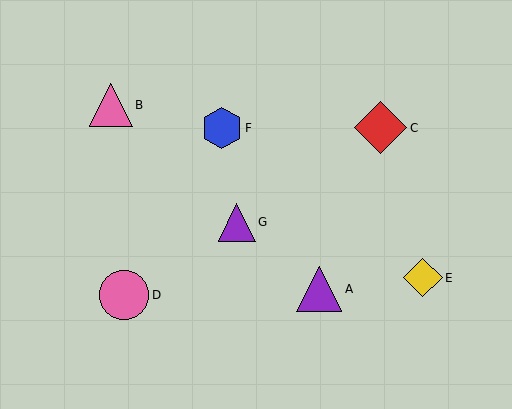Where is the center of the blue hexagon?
The center of the blue hexagon is at (222, 128).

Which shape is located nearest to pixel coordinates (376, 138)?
The red diamond (labeled C) at (380, 128) is nearest to that location.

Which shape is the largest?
The red diamond (labeled C) is the largest.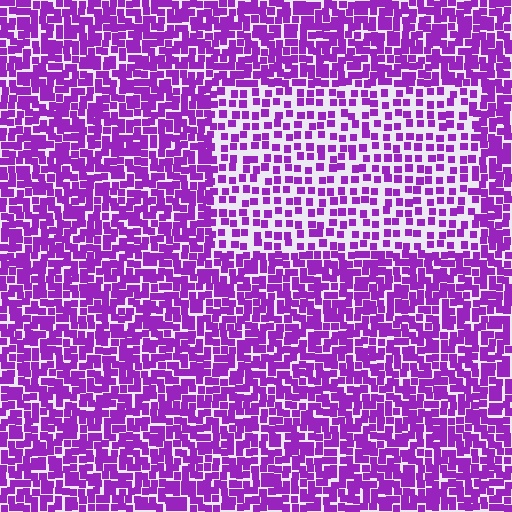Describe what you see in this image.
The image contains small purple elements arranged at two different densities. A rectangle-shaped region is visible where the elements are less densely packed than the surrounding area.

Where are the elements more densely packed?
The elements are more densely packed outside the rectangle boundary.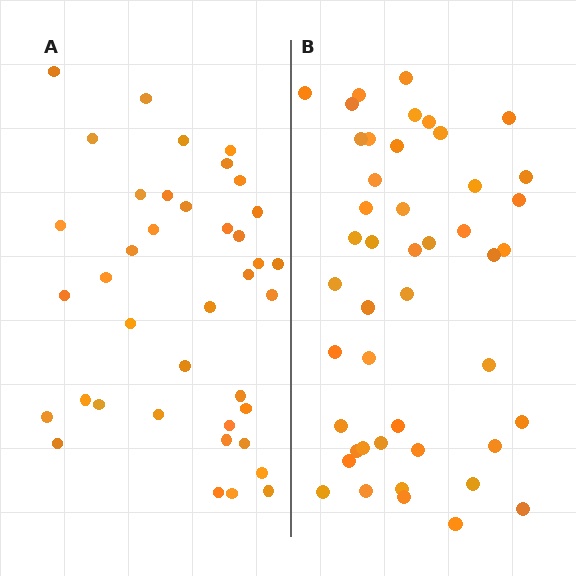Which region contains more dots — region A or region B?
Region B (the right region) has more dots.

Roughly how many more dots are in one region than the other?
Region B has roughly 8 or so more dots than region A.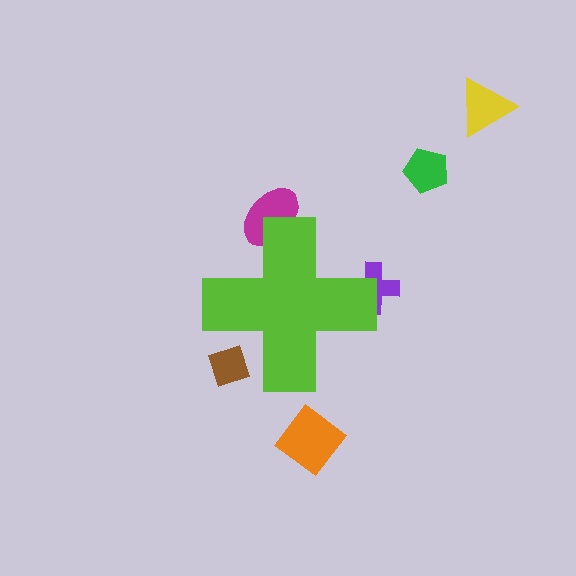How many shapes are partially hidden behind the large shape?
3 shapes are partially hidden.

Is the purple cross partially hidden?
Yes, the purple cross is partially hidden behind the lime cross.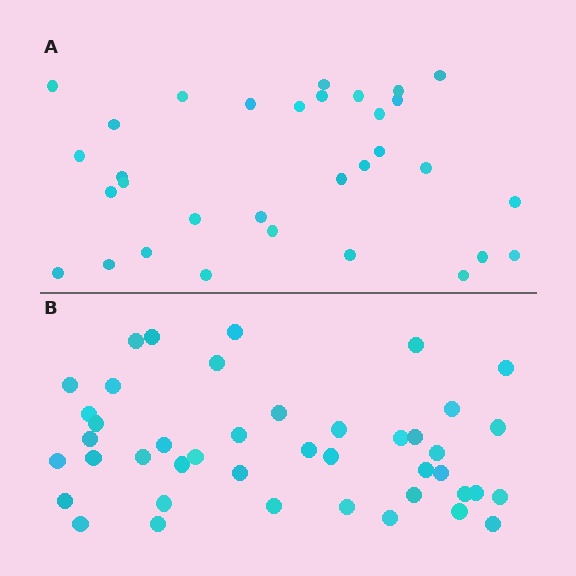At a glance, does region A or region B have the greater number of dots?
Region B (the bottom region) has more dots.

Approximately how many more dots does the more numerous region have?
Region B has roughly 12 or so more dots than region A.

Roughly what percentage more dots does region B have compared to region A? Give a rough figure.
About 35% more.